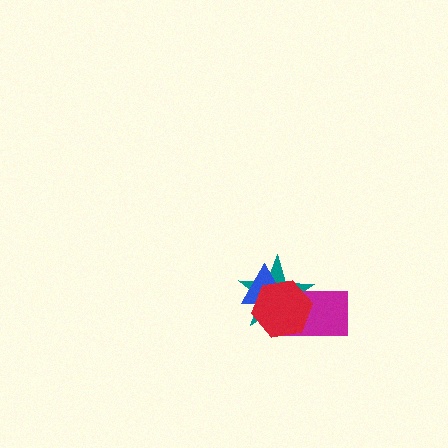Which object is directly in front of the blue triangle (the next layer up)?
The magenta rectangle is directly in front of the blue triangle.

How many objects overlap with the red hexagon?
3 objects overlap with the red hexagon.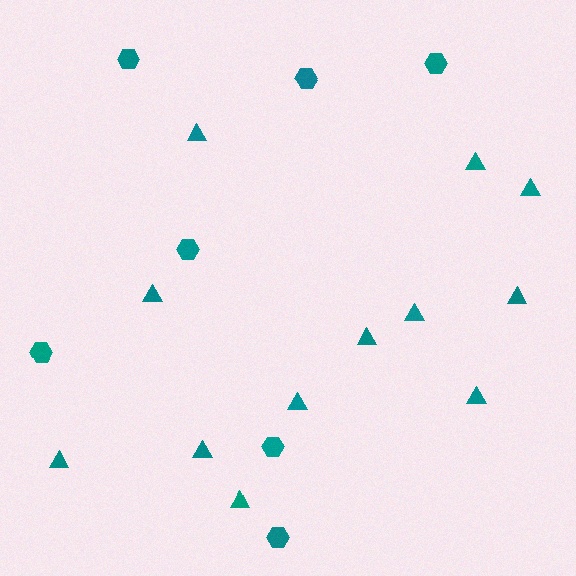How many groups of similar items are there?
There are 2 groups: one group of triangles (12) and one group of hexagons (7).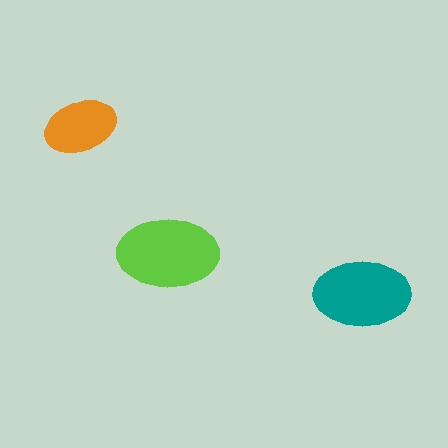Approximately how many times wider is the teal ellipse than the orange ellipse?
About 1.5 times wider.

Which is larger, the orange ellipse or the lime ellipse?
The lime one.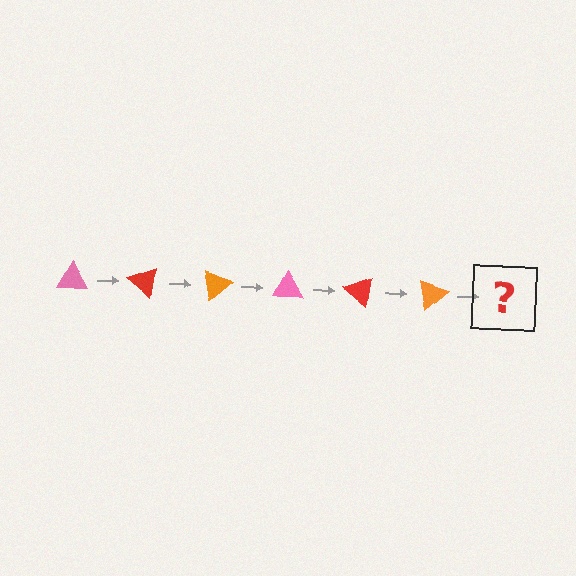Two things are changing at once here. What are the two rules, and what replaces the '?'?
The two rules are that it rotates 40 degrees each step and the color cycles through pink, red, and orange. The '?' should be a pink triangle, rotated 240 degrees from the start.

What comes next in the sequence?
The next element should be a pink triangle, rotated 240 degrees from the start.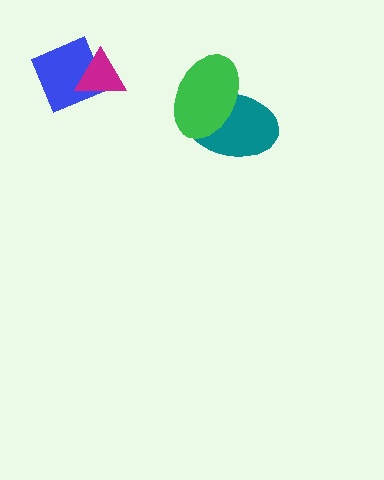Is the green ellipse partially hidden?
No, no other shape covers it.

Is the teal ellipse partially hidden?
Yes, it is partially covered by another shape.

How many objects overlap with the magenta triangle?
1 object overlaps with the magenta triangle.